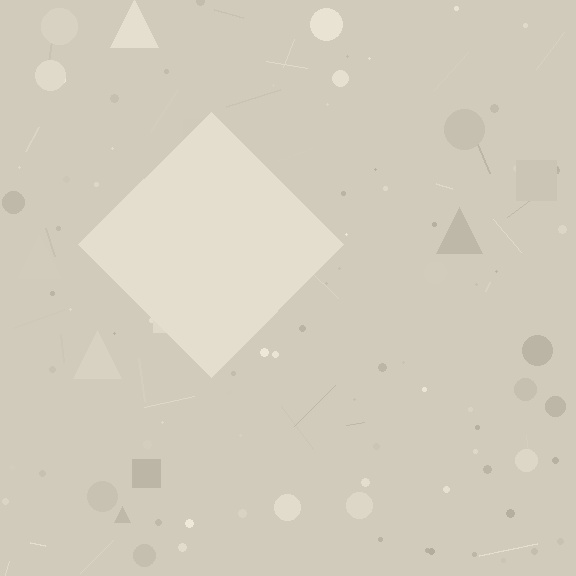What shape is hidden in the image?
A diamond is hidden in the image.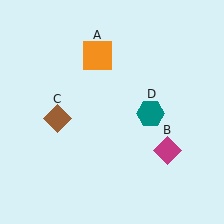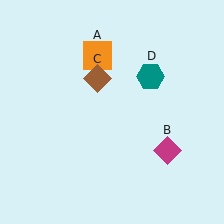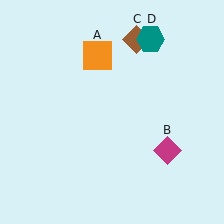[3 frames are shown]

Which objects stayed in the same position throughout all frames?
Orange square (object A) and magenta diamond (object B) remained stationary.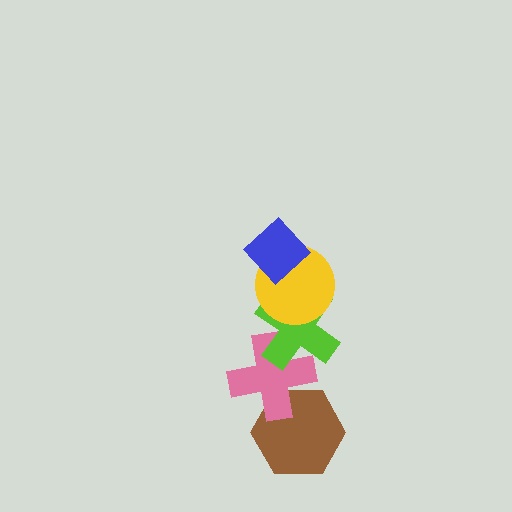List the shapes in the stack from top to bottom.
From top to bottom: the blue diamond, the yellow circle, the lime cross, the pink cross, the brown hexagon.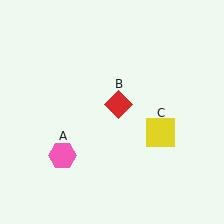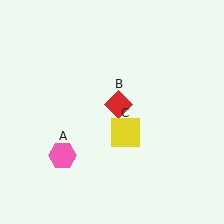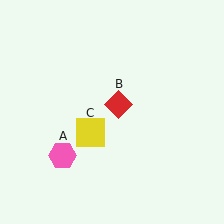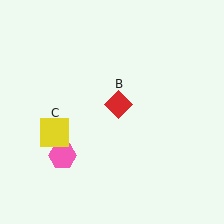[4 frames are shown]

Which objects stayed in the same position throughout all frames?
Pink hexagon (object A) and red diamond (object B) remained stationary.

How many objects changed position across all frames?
1 object changed position: yellow square (object C).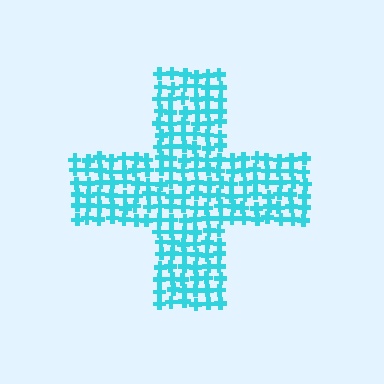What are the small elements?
The small elements are crosses.